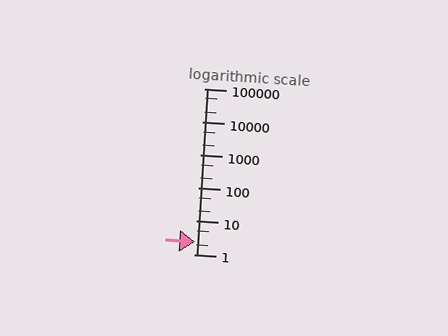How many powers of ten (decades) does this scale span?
The scale spans 5 decades, from 1 to 100000.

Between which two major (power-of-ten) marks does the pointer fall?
The pointer is between 1 and 10.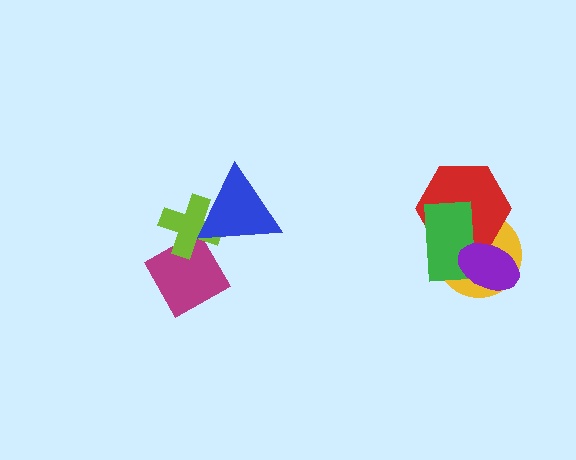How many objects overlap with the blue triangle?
1 object overlaps with the blue triangle.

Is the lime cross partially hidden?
Yes, it is partially covered by another shape.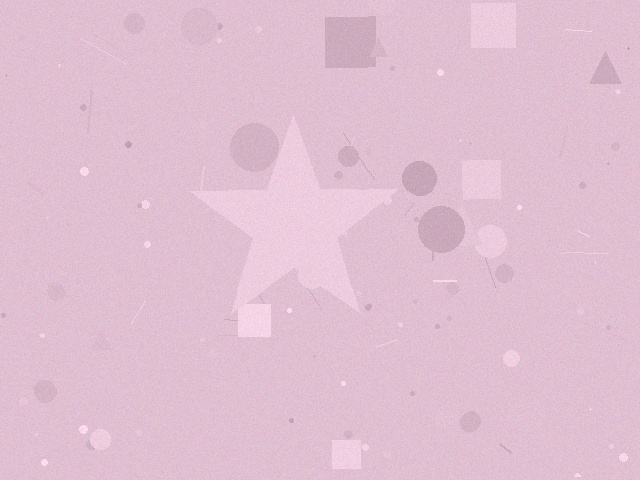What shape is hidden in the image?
A star is hidden in the image.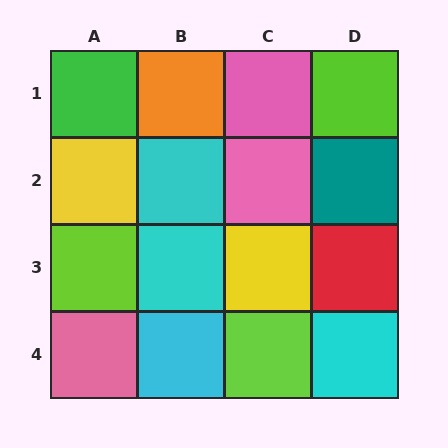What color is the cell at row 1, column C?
Pink.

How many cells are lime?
3 cells are lime.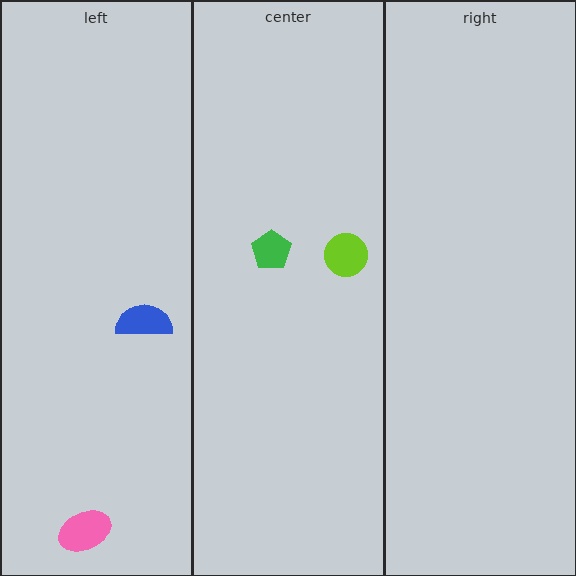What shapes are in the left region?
The pink ellipse, the blue semicircle.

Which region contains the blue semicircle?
The left region.